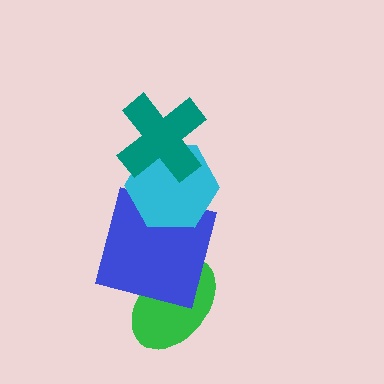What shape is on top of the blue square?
The cyan hexagon is on top of the blue square.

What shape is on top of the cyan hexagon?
The teal cross is on top of the cyan hexagon.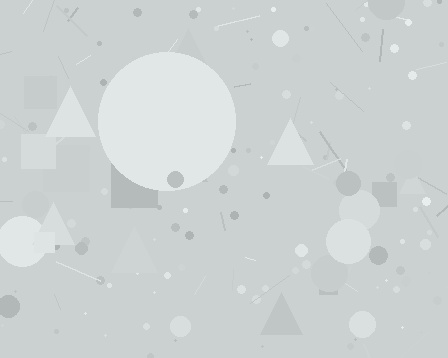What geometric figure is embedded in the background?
A circle is embedded in the background.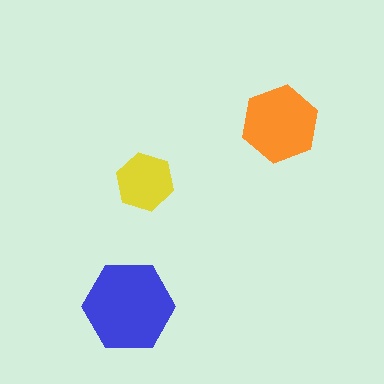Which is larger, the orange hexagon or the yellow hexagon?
The orange one.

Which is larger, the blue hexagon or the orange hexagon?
The blue one.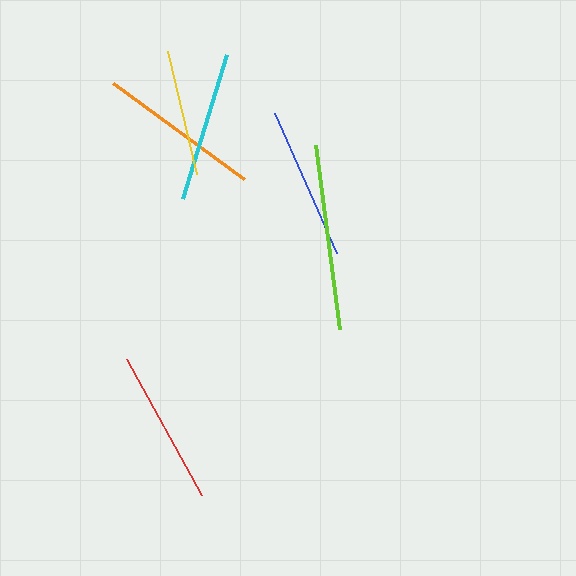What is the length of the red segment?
The red segment is approximately 155 pixels long.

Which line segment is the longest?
The lime line is the longest at approximately 185 pixels.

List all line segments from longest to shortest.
From longest to shortest: lime, orange, red, blue, cyan, yellow.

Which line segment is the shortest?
The yellow line is the shortest at approximately 126 pixels.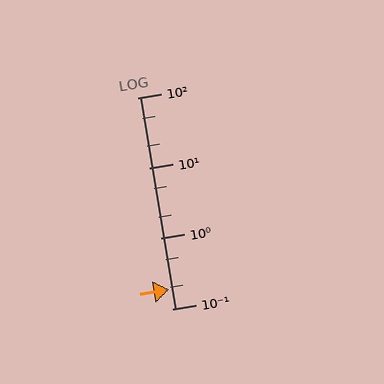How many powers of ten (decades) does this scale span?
The scale spans 3 decades, from 0.1 to 100.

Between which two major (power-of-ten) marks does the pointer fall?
The pointer is between 0.1 and 1.